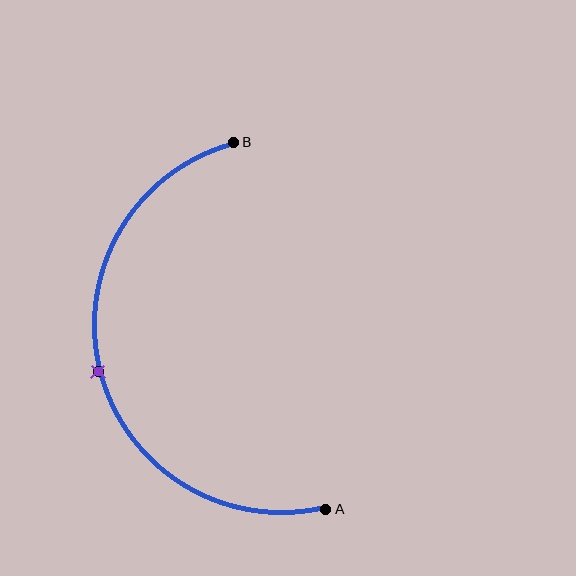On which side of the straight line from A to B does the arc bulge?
The arc bulges to the left of the straight line connecting A and B.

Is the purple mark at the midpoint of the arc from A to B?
Yes. The purple mark lies on the arc at equal arc-length from both A and B — it is the arc midpoint.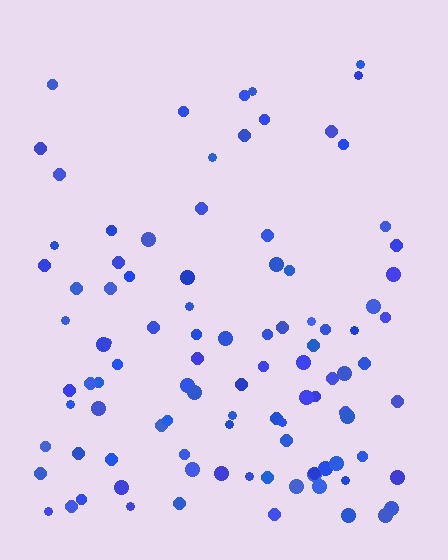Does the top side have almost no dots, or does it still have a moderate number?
Still a moderate number, just noticeably fewer than the bottom.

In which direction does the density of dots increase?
From top to bottom, with the bottom side densest.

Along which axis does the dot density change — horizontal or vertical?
Vertical.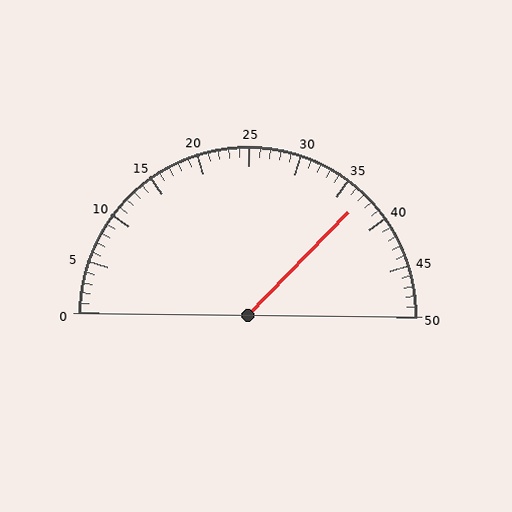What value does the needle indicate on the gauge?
The needle indicates approximately 37.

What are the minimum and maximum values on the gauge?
The gauge ranges from 0 to 50.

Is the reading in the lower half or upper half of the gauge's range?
The reading is in the upper half of the range (0 to 50).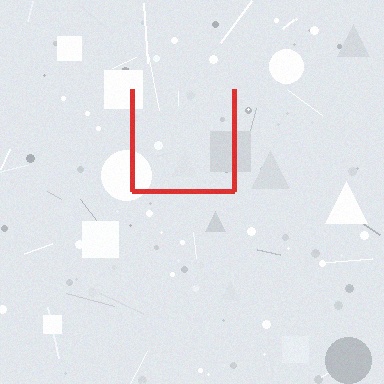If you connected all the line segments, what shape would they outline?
They would outline a square.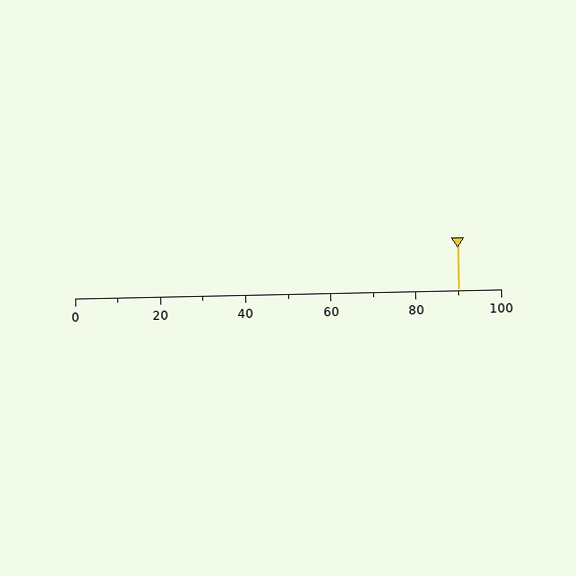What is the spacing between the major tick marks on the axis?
The major ticks are spaced 20 apart.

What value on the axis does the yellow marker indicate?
The marker indicates approximately 90.